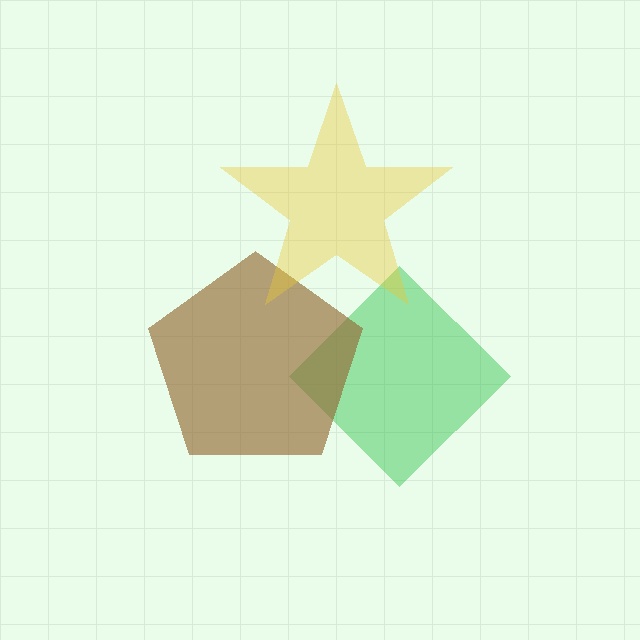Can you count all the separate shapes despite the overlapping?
Yes, there are 3 separate shapes.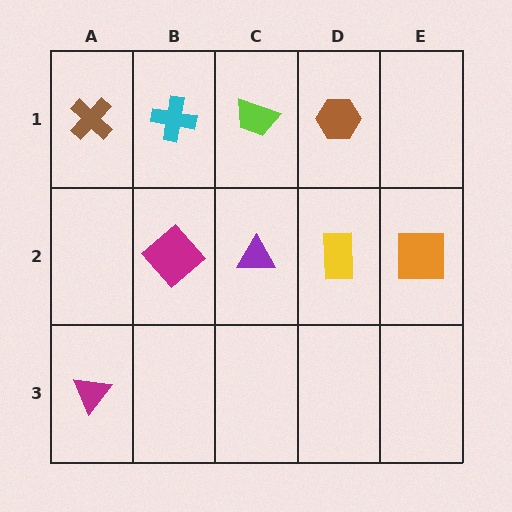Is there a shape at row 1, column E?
No, that cell is empty.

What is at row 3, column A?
A magenta triangle.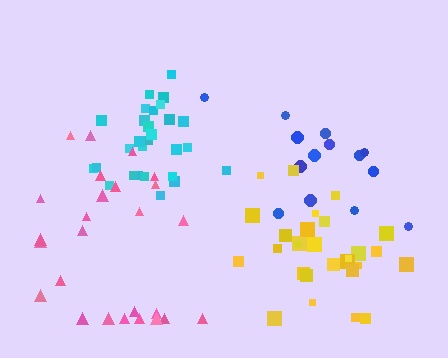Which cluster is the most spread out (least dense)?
Blue.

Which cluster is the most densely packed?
Cyan.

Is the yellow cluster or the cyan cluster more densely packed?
Cyan.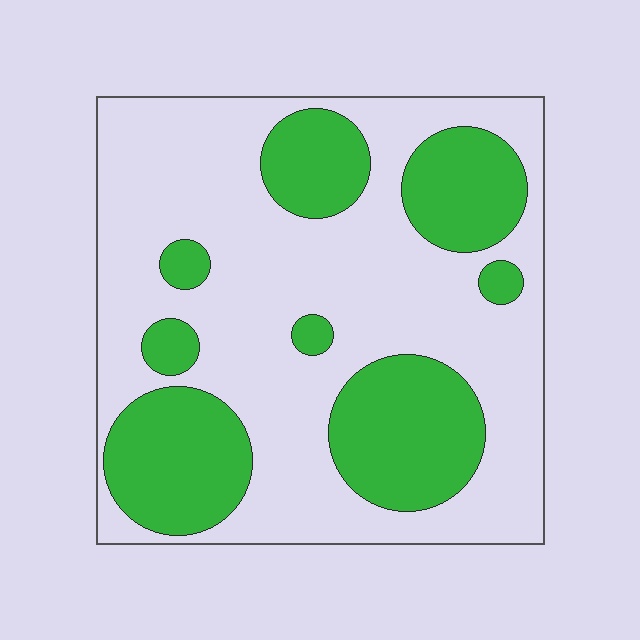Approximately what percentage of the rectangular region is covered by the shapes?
Approximately 35%.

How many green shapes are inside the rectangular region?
8.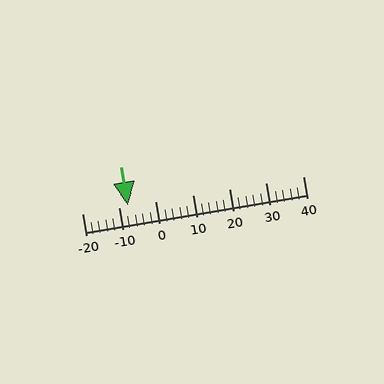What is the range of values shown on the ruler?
The ruler shows values from -20 to 40.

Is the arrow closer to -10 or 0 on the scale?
The arrow is closer to -10.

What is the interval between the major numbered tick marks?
The major tick marks are spaced 10 units apart.